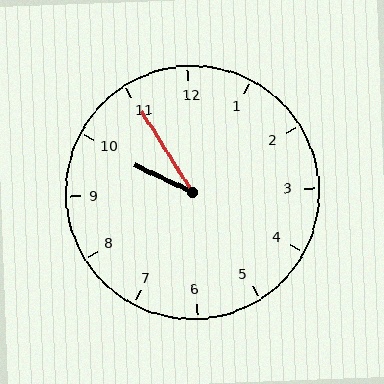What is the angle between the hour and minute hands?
Approximately 32 degrees.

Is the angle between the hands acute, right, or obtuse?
It is acute.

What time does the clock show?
9:55.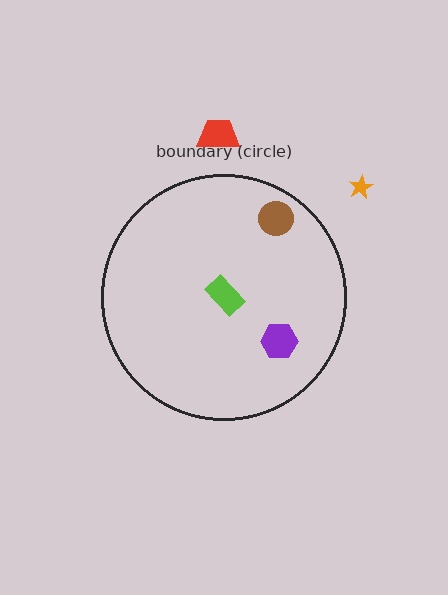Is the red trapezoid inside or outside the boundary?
Outside.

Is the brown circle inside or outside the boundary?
Inside.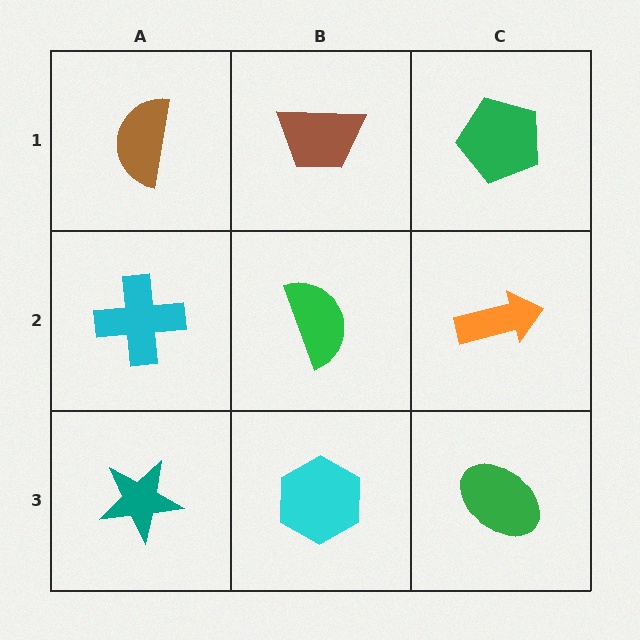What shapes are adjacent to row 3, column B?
A green semicircle (row 2, column B), a teal star (row 3, column A), a green ellipse (row 3, column C).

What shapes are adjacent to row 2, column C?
A green pentagon (row 1, column C), a green ellipse (row 3, column C), a green semicircle (row 2, column B).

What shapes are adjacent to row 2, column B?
A brown trapezoid (row 1, column B), a cyan hexagon (row 3, column B), a cyan cross (row 2, column A), an orange arrow (row 2, column C).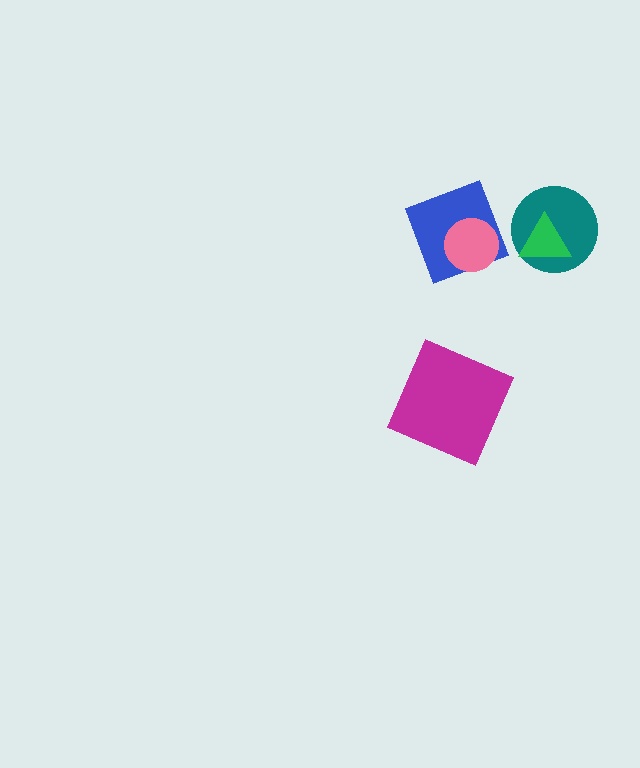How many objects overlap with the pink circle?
1 object overlaps with the pink circle.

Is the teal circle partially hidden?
Yes, it is partially covered by another shape.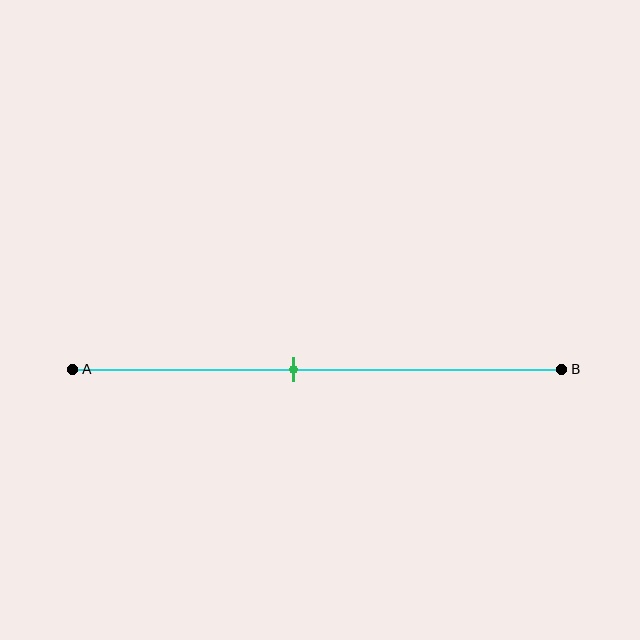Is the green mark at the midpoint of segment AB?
No, the mark is at about 45% from A, not at the 50% midpoint.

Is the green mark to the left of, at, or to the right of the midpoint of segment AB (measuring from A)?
The green mark is to the left of the midpoint of segment AB.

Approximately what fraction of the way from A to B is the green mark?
The green mark is approximately 45% of the way from A to B.